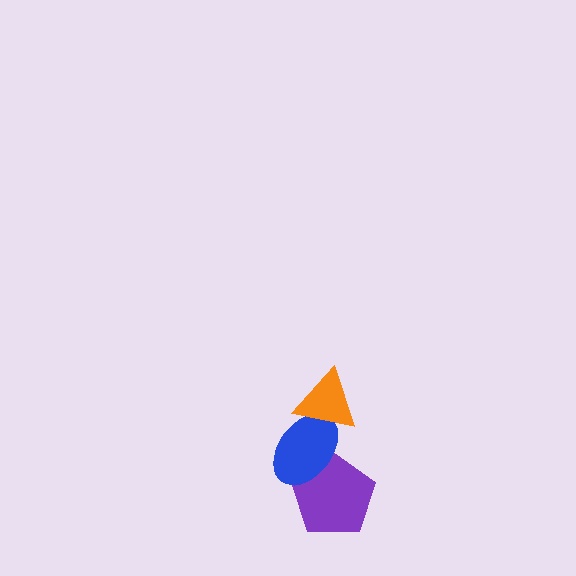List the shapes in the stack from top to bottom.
From top to bottom: the orange triangle, the blue ellipse, the purple pentagon.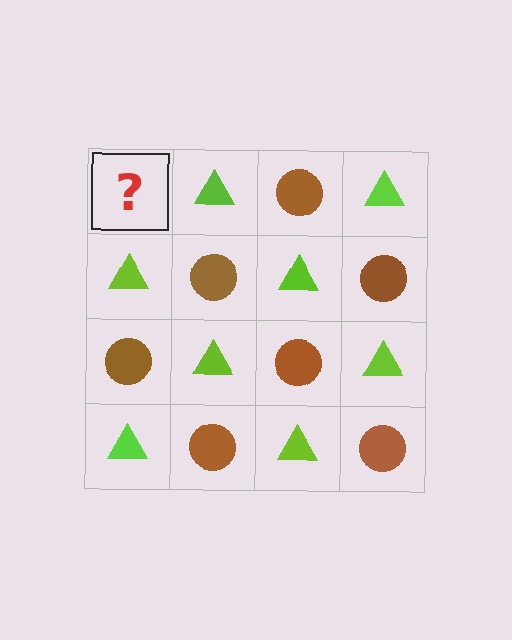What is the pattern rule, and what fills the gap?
The rule is that it alternates brown circle and lime triangle in a checkerboard pattern. The gap should be filled with a brown circle.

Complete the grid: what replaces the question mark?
The question mark should be replaced with a brown circle.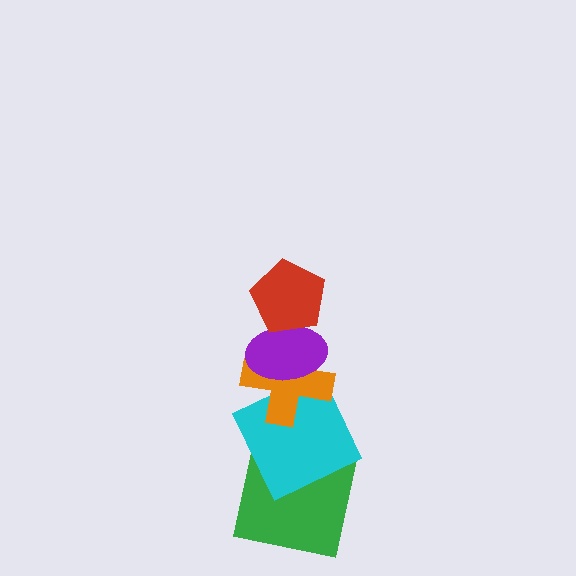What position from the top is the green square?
The green square is 5th from the top.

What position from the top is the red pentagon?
The red pentagon is 1st from the top.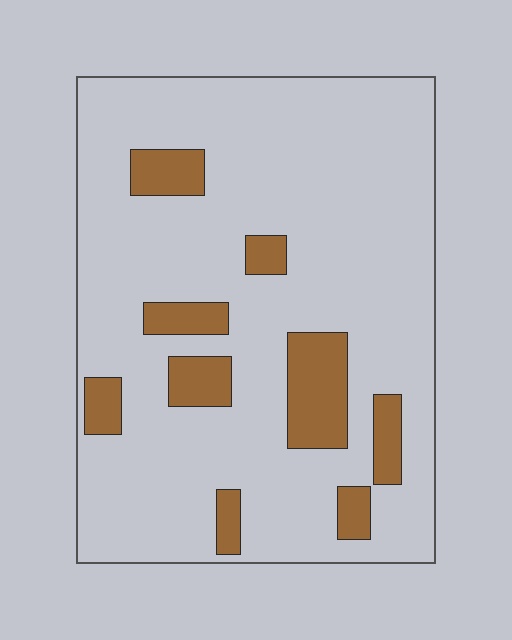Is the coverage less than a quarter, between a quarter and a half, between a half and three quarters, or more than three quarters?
Less than a quarter.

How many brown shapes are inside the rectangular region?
9.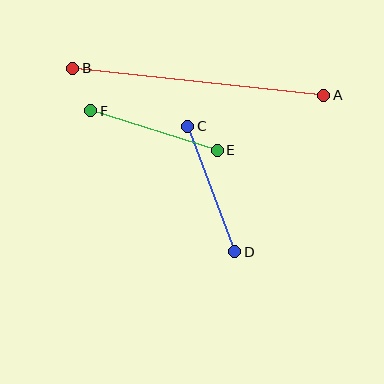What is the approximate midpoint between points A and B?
The midpoint is at approximately (198, 82) pixels.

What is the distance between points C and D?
The distance is approximately 134 pixels.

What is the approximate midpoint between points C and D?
The midpoint is at approximately (211, 189) pixels.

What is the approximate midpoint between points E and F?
The midpoint is at approximately (154, 130) pixels.